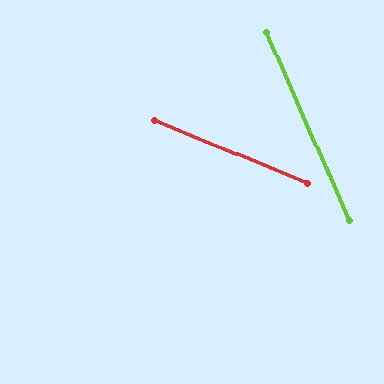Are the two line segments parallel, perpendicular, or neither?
Neither parallel nor perpendicular — they differ by about 44°.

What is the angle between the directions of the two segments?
Approximately 44 degrees.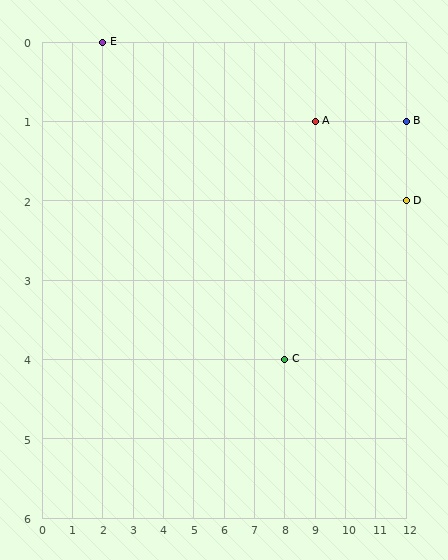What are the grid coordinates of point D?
Point D is at grid coordinates (12, 2).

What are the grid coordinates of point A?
Point A is at grid coordinates (9, 1).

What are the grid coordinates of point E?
Point E is at grid coordinates (2, 0).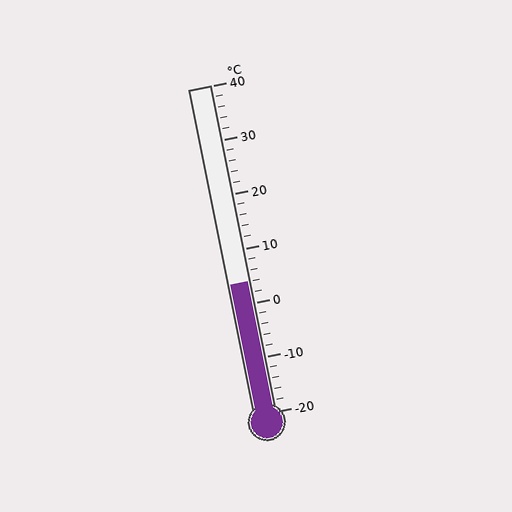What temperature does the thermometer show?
The thermometer shows approximately 4°C.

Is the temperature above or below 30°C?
The temperature is below 30°C.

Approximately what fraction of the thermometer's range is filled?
The thermometer is filled to approximately 40% of its range.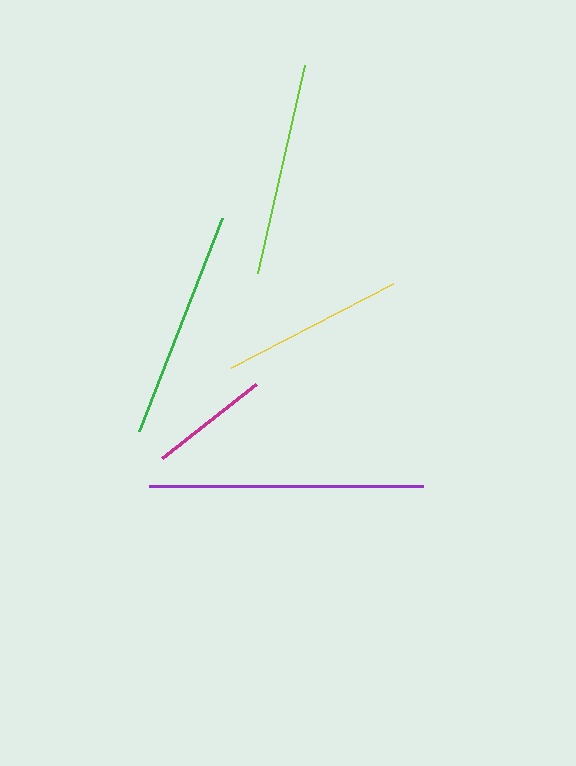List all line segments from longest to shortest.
From longest to shortest: purple, green, lime, yellow, magenta.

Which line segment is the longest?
The purple line is the longest at approximately 274 pixels.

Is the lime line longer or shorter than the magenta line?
The lime line is longer than the magenta line.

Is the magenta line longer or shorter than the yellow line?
The yellow line is longer than the magenta line.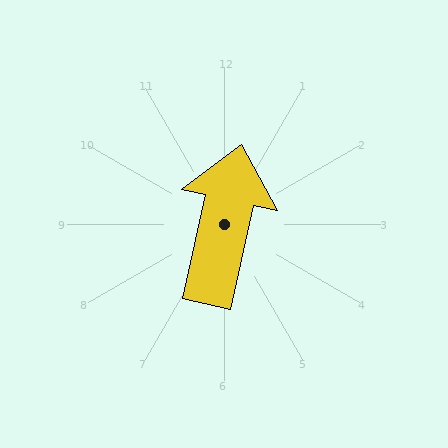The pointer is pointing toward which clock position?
Roughly 12 o'clock.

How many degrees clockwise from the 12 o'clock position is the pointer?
Approximately 13 degrees.